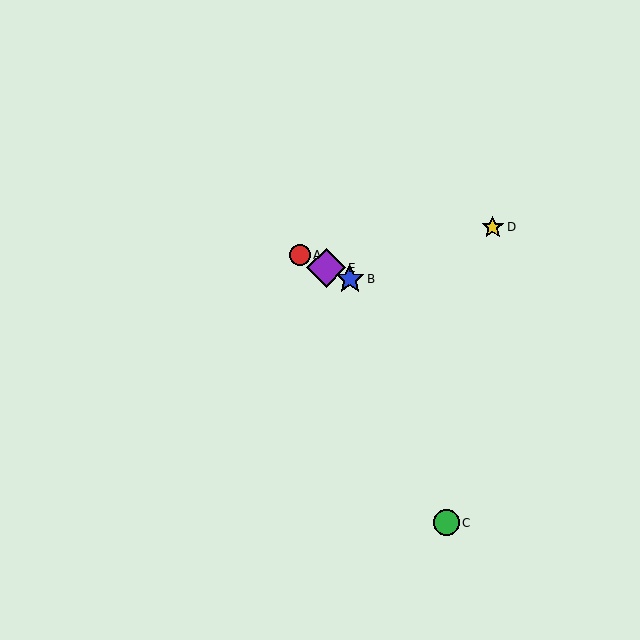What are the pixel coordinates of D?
Object D is at (493, 227).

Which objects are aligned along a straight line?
Objects A, B, E are aligned along a straight line.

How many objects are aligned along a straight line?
3 objects (A, B, E) are aligned along a straight line.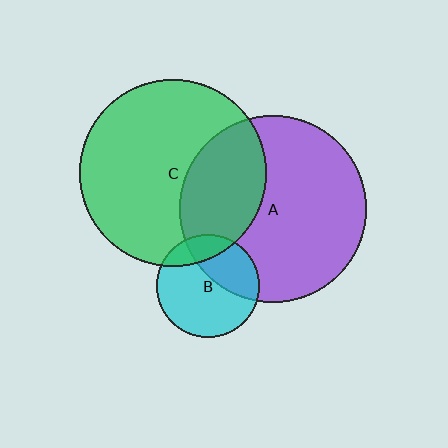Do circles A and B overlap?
Yes.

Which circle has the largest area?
Circle C (green).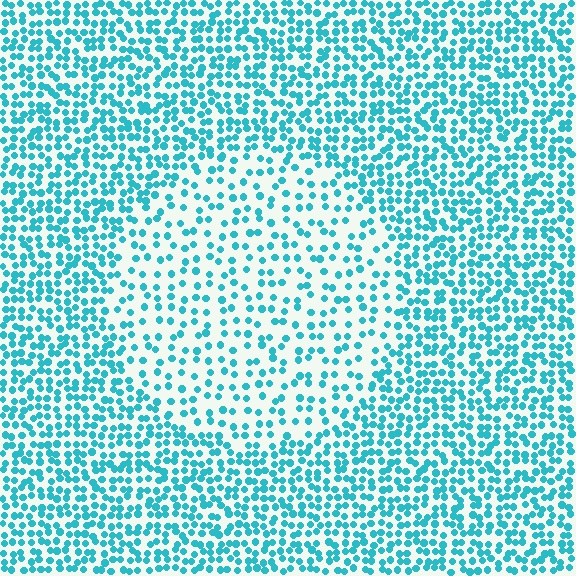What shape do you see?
I see a circle.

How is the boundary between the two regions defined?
The boundary is defined by a change in element density (approximately 2.0x ratio). All elements are the same color, size, and shape.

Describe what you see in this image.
The image contains small cyan elements arranged at two different densities. A circle-shaped region is visible where the elements are less densely packed than the surrounding area.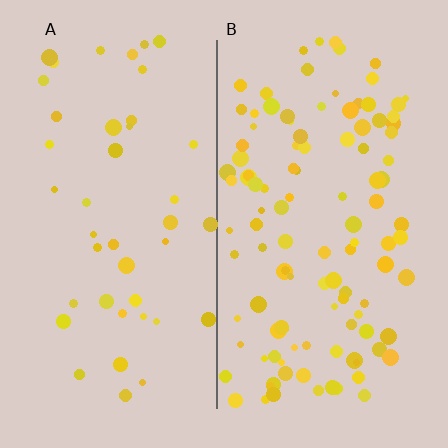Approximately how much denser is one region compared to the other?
Approximately 2.6× — region B over region A.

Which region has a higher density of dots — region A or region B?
B (the right).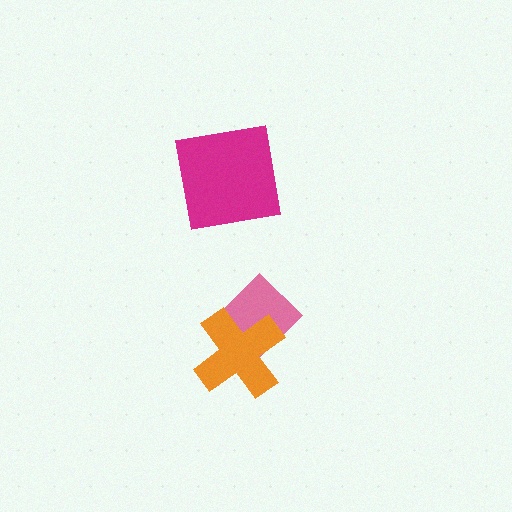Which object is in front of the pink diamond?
The orange cross is in front of the pink diamond.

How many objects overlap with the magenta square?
0 objects overlap with the magenta square.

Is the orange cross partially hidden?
No, no other shape covers it.